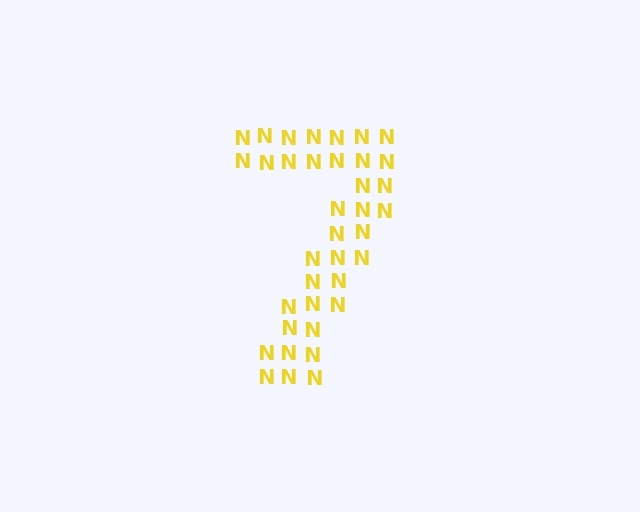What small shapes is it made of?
It is made of small letter N's.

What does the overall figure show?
The overall figure shows the digit 7.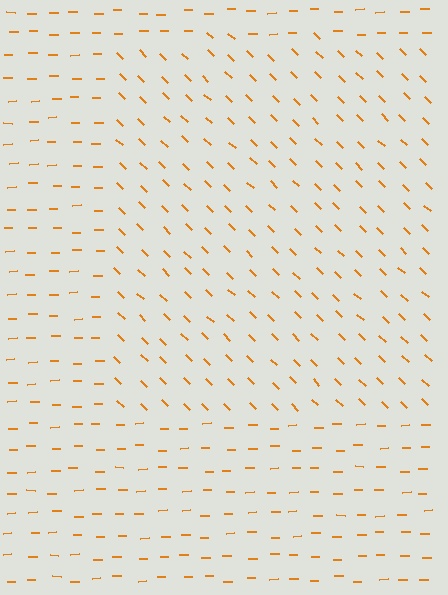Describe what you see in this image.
The image is filled with small orange line segments. A rectangle region in the image has lines oriented differently from the surrounding lines, creating a visible texture boundary.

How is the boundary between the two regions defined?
The boundary is defined purely by a change in line orientation (approximately 45 degrees difference). All lines are the same color and thickness.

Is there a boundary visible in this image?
Yes, there is a texture boundary formed by a change in line orientation.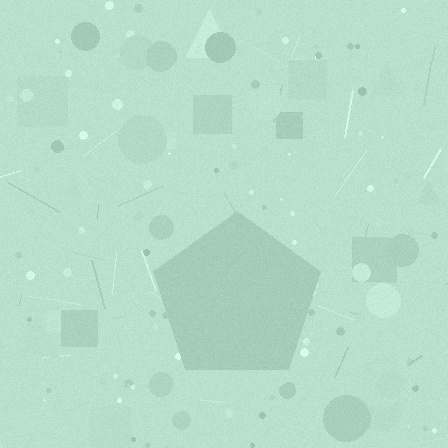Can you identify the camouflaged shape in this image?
The camouflaged shape is a pentagon.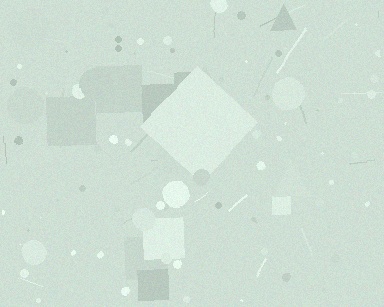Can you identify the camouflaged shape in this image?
The camouflaged shape is a diamond.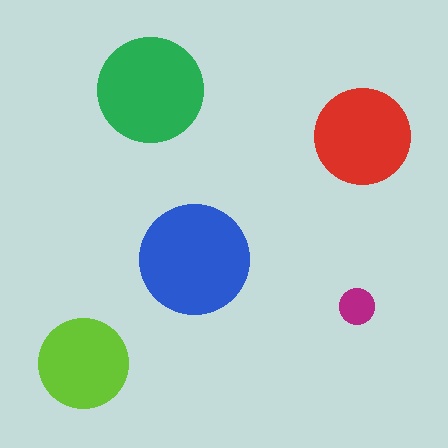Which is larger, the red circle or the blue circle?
The blue one.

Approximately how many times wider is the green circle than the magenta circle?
About 3 times wider.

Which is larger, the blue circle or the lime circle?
The blue one.